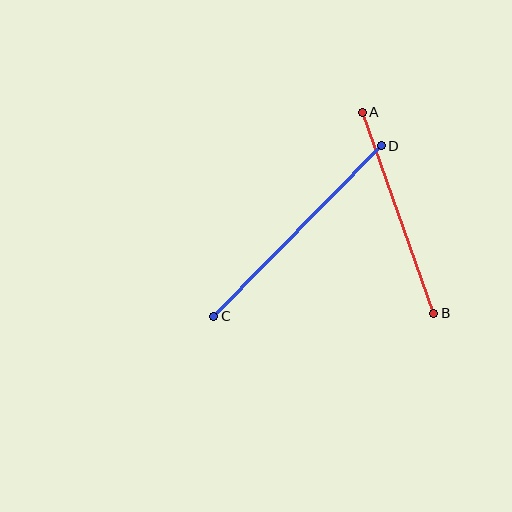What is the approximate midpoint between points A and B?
The midpoint is at approximately (398, 213) pixels.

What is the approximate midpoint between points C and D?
The midpoint is at approximately (297, 231) pixels.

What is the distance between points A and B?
The distance is approximately 213 pixels.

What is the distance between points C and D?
The distance is approximately 239 pixels.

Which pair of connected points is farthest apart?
Points C and D are farthest apart.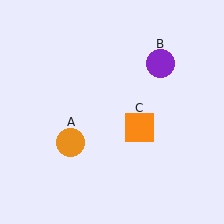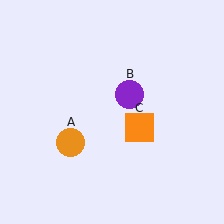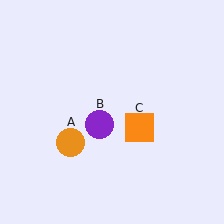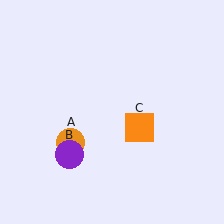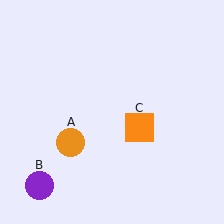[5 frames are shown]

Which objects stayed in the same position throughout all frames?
Orange circle (object A) and orange square (object C) remained stationary.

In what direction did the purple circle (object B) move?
The purple circle (object B) moved down and to the left.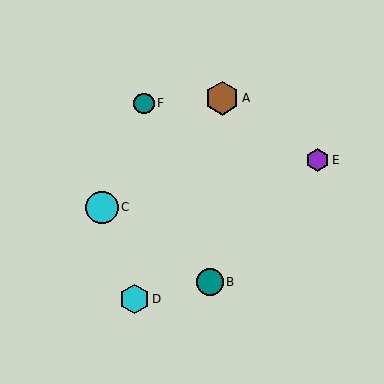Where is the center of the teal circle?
The center of the teal circle is at (210, 282).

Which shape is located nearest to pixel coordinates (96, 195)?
The cyan circle (labeled C) at (102, 207) is nearest to that location.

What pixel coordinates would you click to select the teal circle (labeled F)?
Click at (144, 103) to select the teal circle F.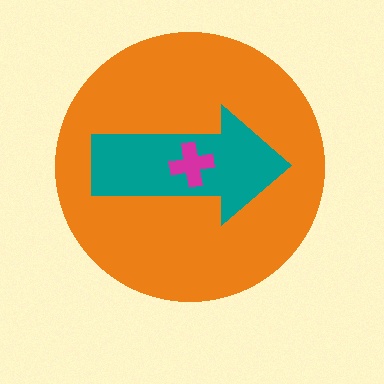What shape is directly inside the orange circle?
The teal arrow.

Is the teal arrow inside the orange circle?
Yes.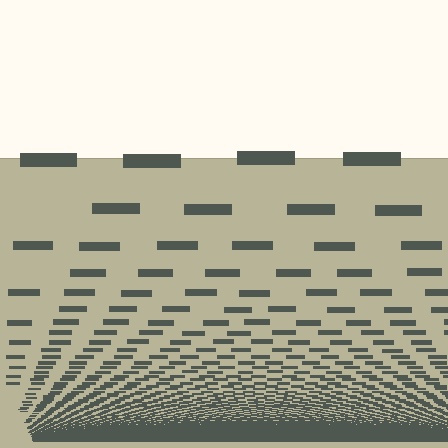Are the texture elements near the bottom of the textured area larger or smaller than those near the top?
Smaller. The gradient is inverted — elements near the bottom are smaller and denser.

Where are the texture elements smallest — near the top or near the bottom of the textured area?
Near the bottom.